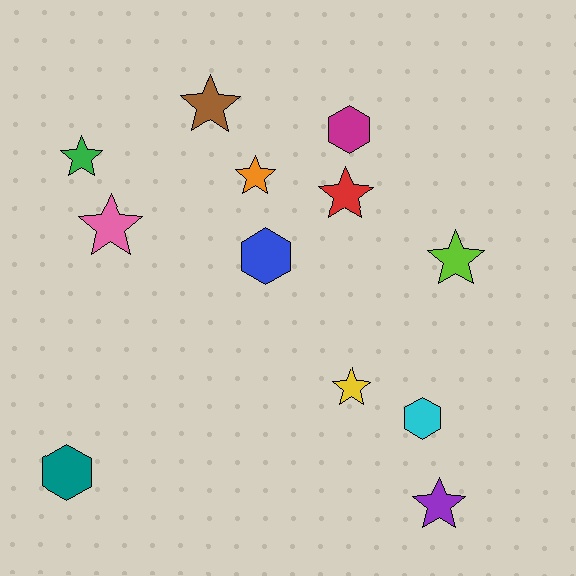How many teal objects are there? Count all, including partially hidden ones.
There is 1 teal object.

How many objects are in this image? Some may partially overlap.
There are 12 objects.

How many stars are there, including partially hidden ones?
There are 8 stars.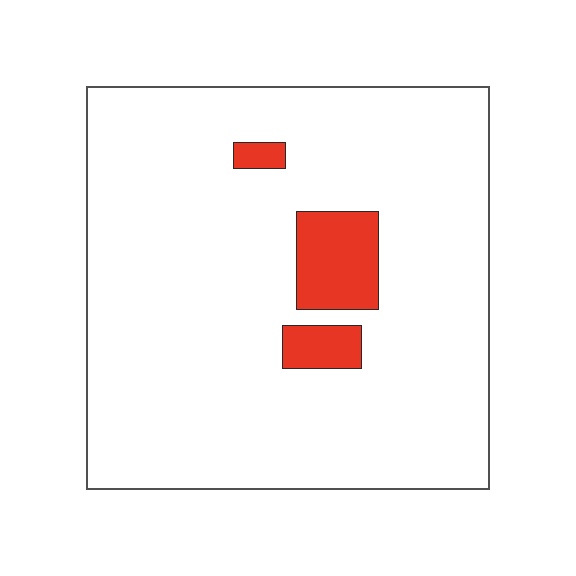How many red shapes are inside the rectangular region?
3.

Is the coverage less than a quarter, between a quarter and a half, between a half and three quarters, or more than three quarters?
Less than a quarter.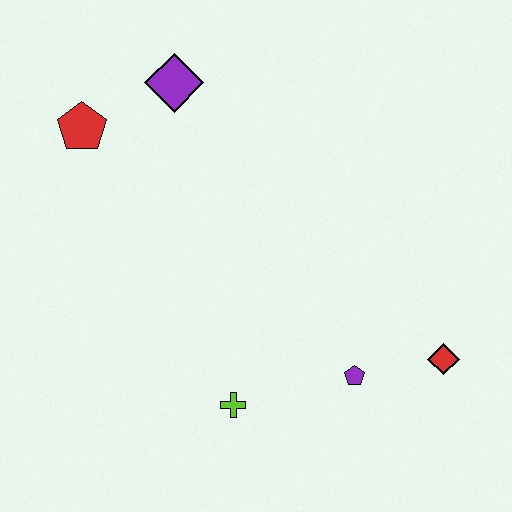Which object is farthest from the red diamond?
The red pentagon is farthest from the red diamond.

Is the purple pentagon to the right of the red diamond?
No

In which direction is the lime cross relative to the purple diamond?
The lime cross is below the purple diamond.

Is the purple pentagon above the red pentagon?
No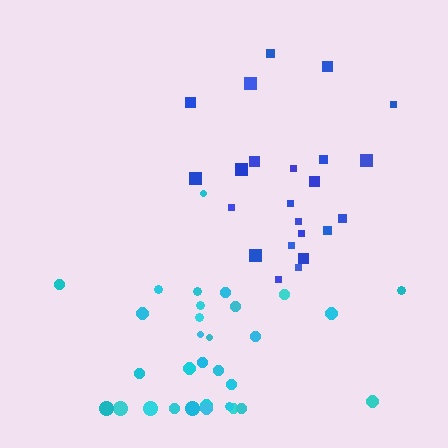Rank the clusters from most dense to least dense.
blue, cyan.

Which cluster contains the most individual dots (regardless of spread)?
Cyan (32).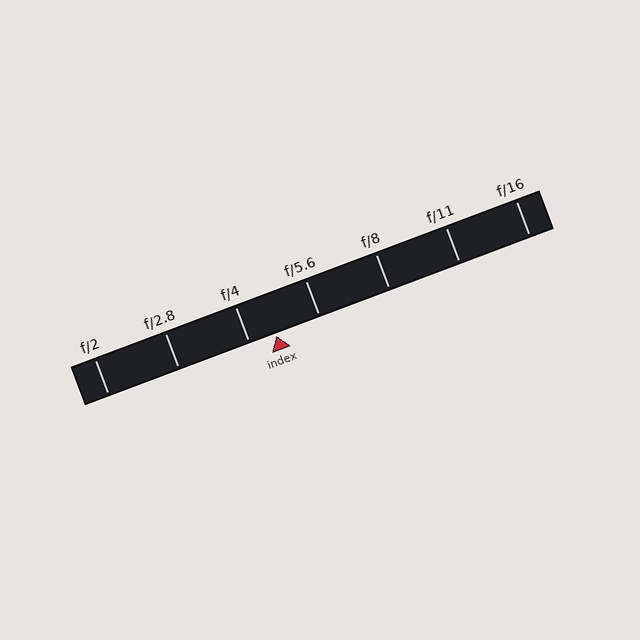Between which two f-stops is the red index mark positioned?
The index mark is between f/4 and f/5.6.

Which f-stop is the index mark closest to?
The index mark is closest to f/4.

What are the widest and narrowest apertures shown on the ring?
The widest aperture shown is f/2 and the narrowest is f/16.